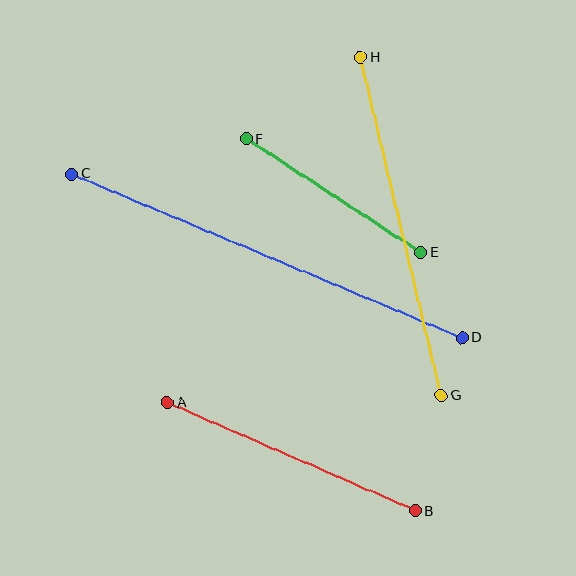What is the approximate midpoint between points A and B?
The midpoint is at approximately (291, 457) pixels.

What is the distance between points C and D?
The distance is approximately 423 pixels.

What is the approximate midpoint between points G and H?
The midpoint is at approximately (401, 226) pixels.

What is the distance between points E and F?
The distance is approximately 208 pixels.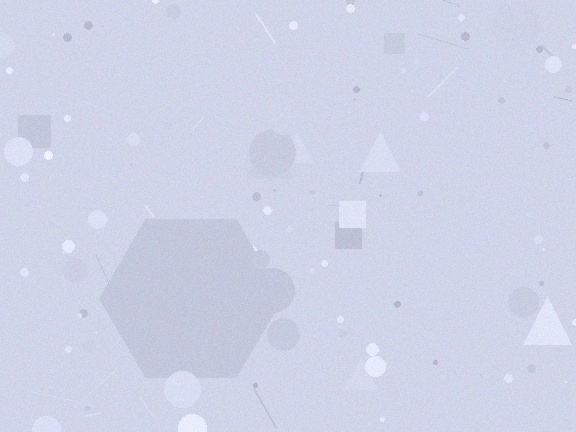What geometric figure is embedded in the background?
A hexagon is embedded in the background.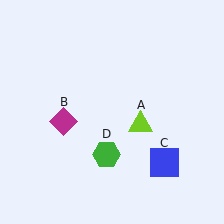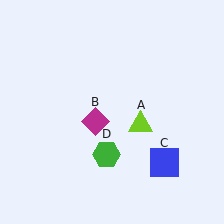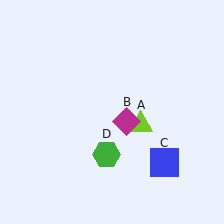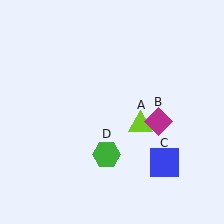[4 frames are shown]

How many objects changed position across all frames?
1 object changed position: magenta diamond (object B).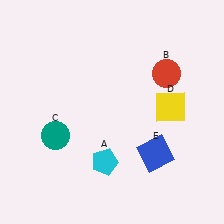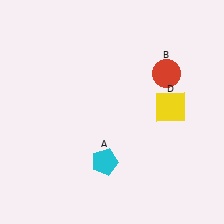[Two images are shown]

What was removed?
The blue square (E), the teal circle (C) were removed in Image 2.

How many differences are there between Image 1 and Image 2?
There are 2 differences between the two images.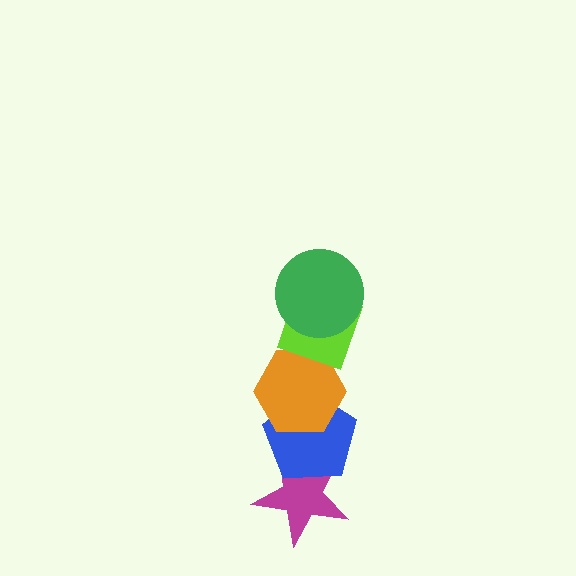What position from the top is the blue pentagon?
The blue pentagon is 4th from the top.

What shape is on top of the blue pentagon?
The orange hexagon is on top of the blue pentagon.